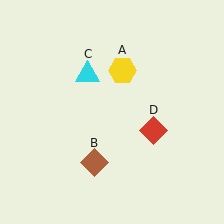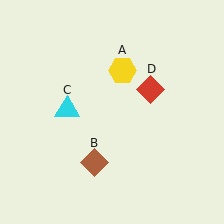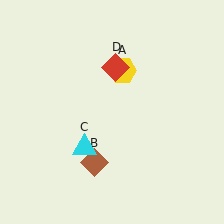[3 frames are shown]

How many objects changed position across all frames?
2 objects changed position: cyan triangle (object C), red diamond (object D).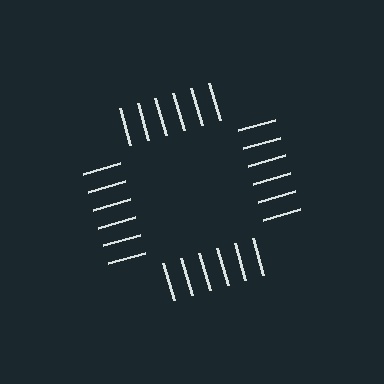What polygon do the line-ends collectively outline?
An illusory square — the line segments terminate on its edges but no continuous stroke is drawn.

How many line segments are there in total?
24 — 6 along each of the 4 edges.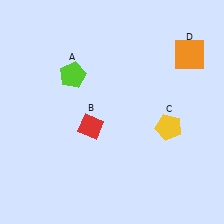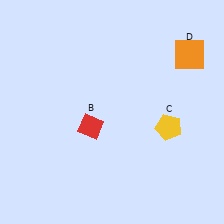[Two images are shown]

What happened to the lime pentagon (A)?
The lime pentagon (A) was removed in Image 2. It was in the top-left area of Image 1.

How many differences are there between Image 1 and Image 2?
There is 1 difference between the two images.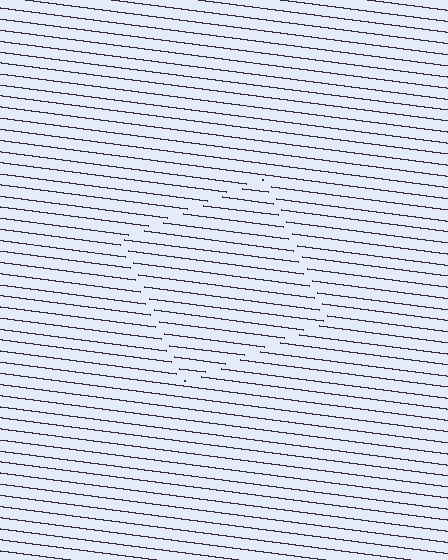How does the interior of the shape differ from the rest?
The interior of the shape contains the same grating, shifted by half a period — the contour is defined by the phase discontinuity where line-ends from the inner and outer gratings abut.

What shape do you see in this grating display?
An illusory square. The interior of the shape contains the same grating, shifted by half a period — the contour is defined by the phase discontinuity where line-ends from the inner and outer gratings abut.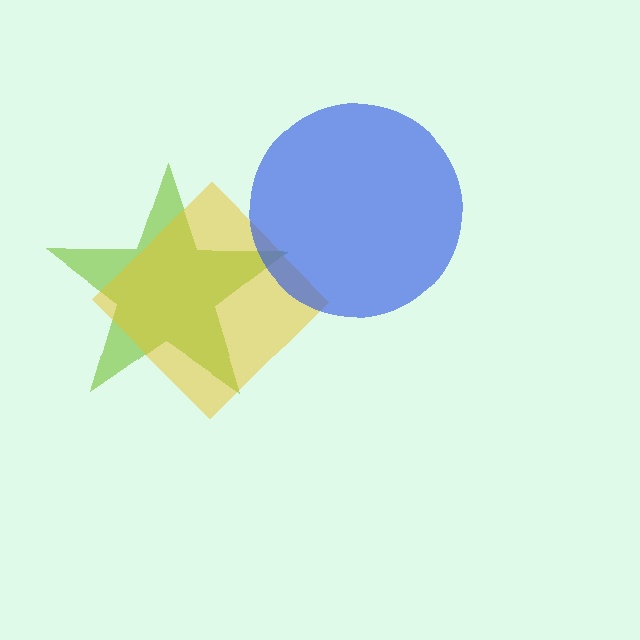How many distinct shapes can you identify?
There are 3 distinct shapes: a lime star, a yellow diamond, a blue circle.